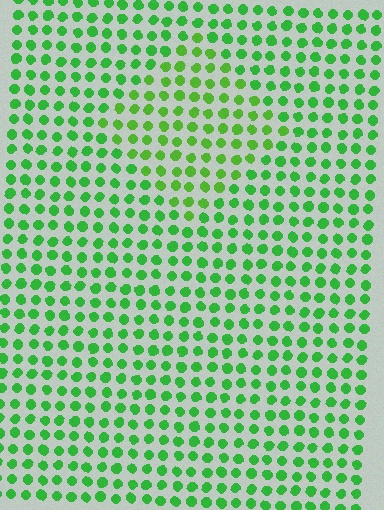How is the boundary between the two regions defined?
The boundary is defined purely by a slight shift in hue (about 20 degrees). Spacing, size, and orientation are identical on both sides.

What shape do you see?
I see a diamond.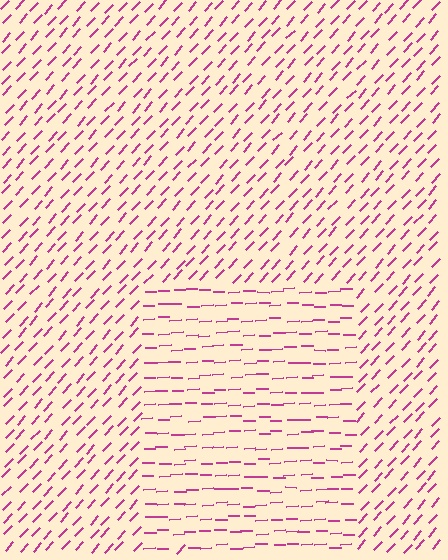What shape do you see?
I see a rectangle.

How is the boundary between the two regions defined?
The boundary is defined purely by a change in line orientation (approximately 45 degrees difference). All lines are the same color and thickness.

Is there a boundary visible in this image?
Yes, there is a texture boundary formed by a change in line orientation.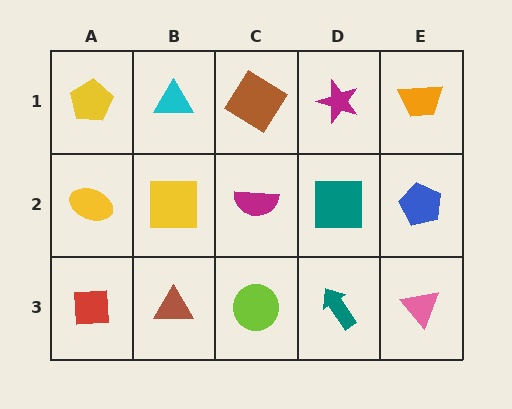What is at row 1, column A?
A yellow pentagon.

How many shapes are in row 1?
5 shapes.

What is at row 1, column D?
A magenta star.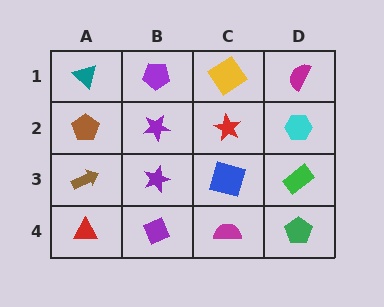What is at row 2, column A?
A brown pentagon.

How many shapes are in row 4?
4 shapes.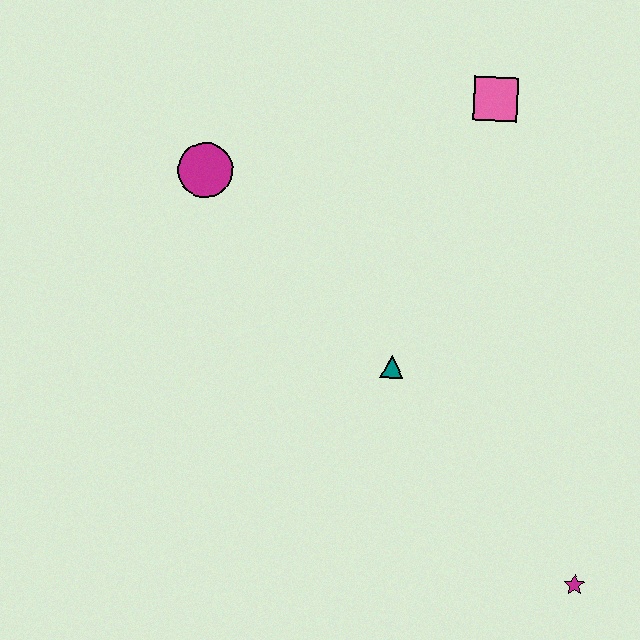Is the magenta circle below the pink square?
Yes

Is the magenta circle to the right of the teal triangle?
No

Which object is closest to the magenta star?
The teal triangle is closest to the magenta star.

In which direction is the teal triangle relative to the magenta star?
The teal triangle is above the magenta star.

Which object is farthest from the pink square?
The magenta star is farthest from the pink square.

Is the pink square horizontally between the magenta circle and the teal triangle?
No